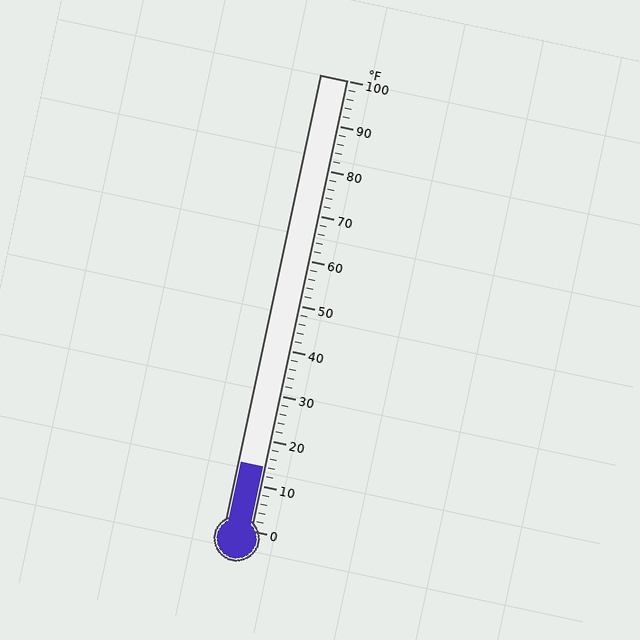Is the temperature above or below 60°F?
The temperature is below 60°F.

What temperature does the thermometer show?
The thermometer shows approximately 14°F.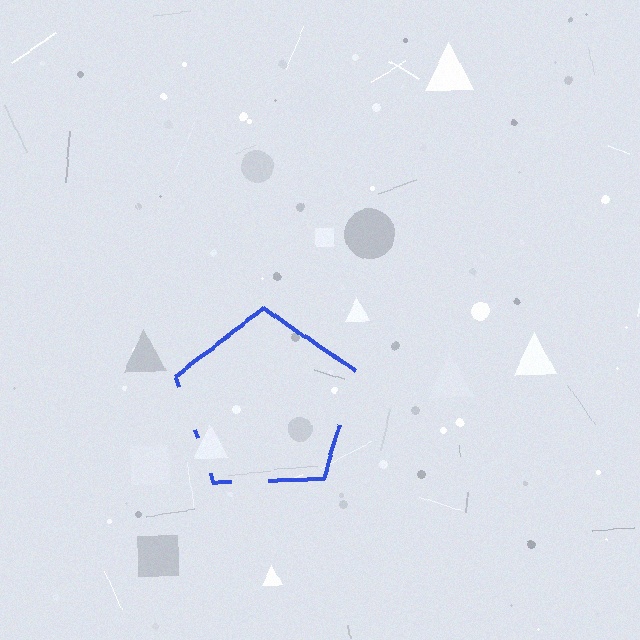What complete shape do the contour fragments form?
The contour fragments form a pentagon.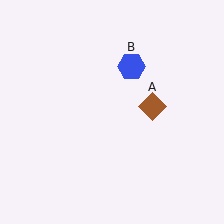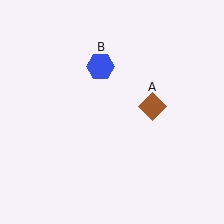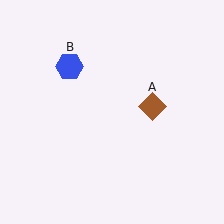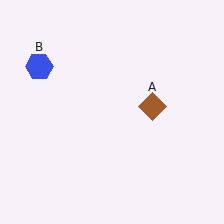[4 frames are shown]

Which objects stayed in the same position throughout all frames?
Brown diamond (object A) remained stationary.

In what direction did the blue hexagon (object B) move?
The blue hexagon (object B) moved left.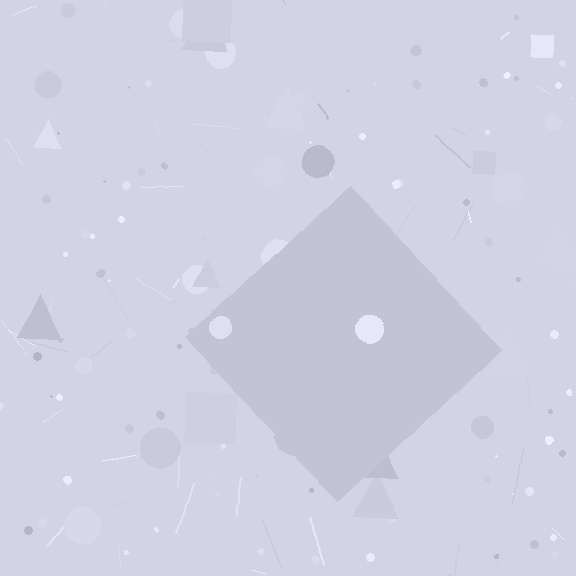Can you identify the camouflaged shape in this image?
The camouflaged shape is a diamond.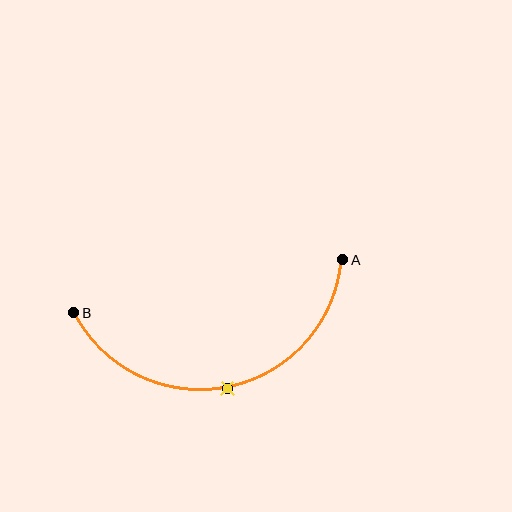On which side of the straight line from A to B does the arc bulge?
The arc bulges below the straight line connecting A and B.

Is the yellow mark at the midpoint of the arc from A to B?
Yes. The yellow mark lies on the arc at equal arc-length from both A and B — it is the arc midpoint.